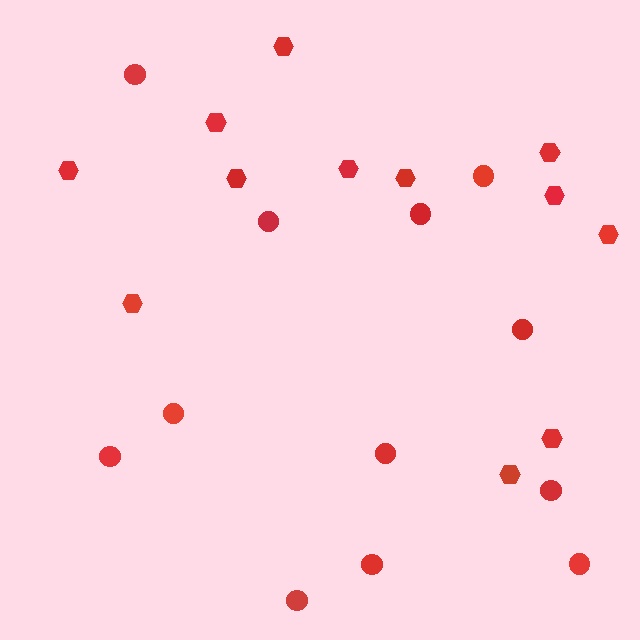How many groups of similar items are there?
There are 2 groups: one group of hexagons (12) and one group of circles (12).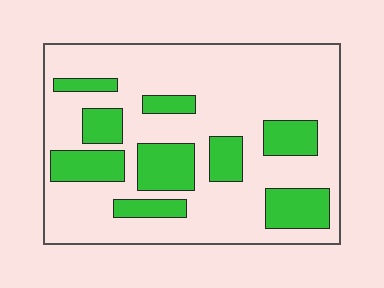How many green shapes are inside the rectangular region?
9.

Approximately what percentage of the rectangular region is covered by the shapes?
Approximately 25%.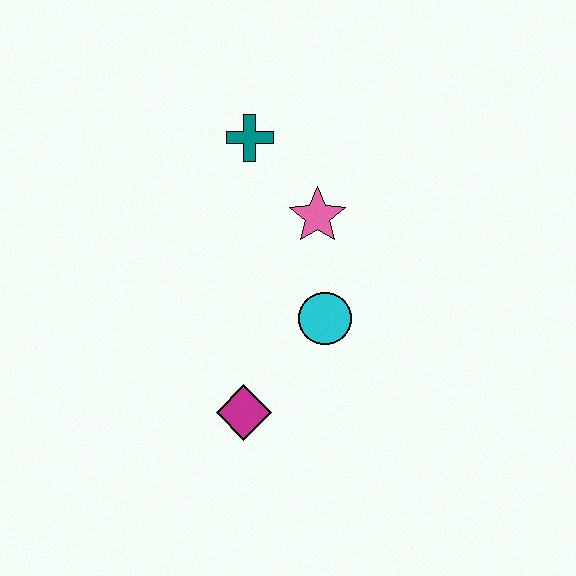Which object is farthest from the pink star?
The magenta diamond is farthest from the pink star.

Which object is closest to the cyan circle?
The pink star is closest to the cyan circle.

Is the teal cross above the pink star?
Yes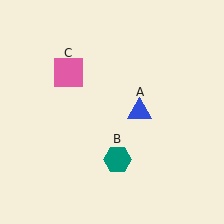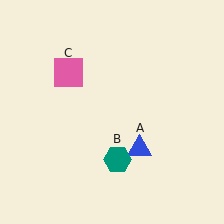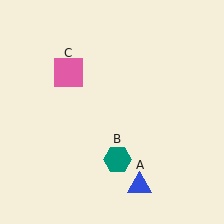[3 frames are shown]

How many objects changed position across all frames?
1 object changed position: blue triangle (object A).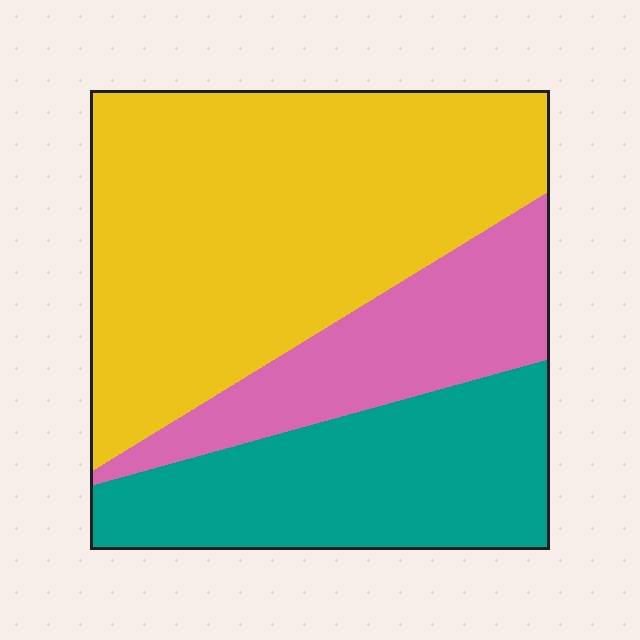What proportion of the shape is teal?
Teal covers roughly 30% of the shape.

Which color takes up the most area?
Yellow, at roughly 55%.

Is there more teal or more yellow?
Yellow.